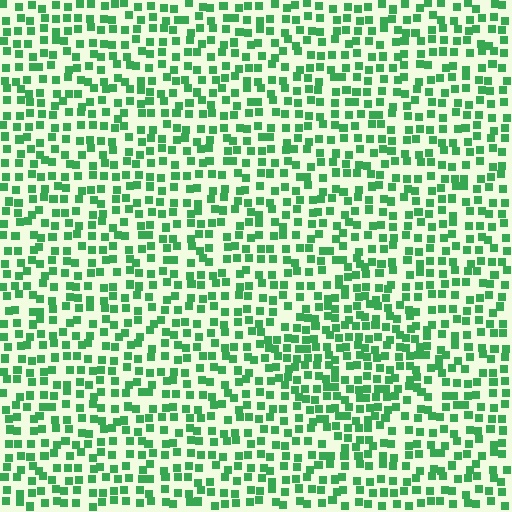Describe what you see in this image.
The image contains small green elements arranged at two different densities. A diamond-shaped region is visible where the elements are more densely packed than the surrounding area.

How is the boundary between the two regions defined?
The boundary is defined by a change in element density (approximately 1.5x ratio). All elements are the same color, size, and shape.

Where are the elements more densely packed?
The elements are more densely packed inside the diamond boundary.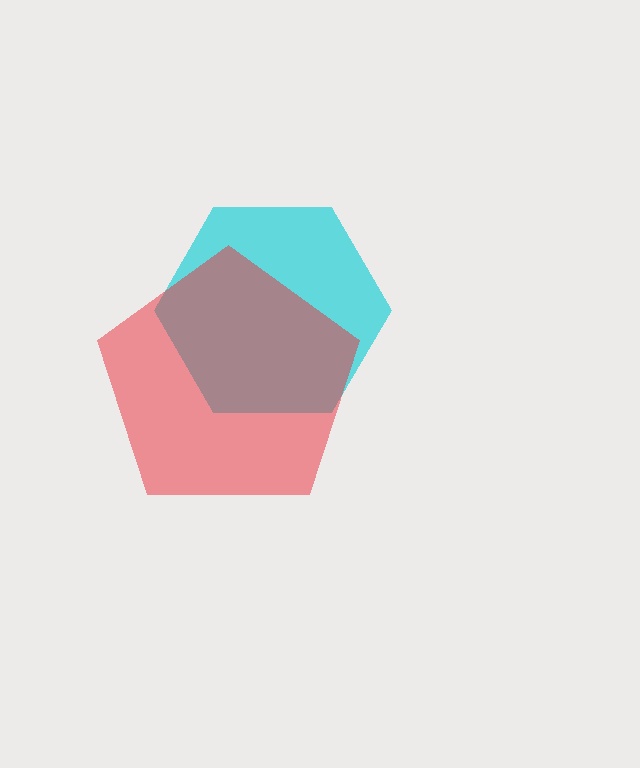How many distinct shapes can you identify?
There are 2 distinct shapes: a cyan hexagon, a red pentagon.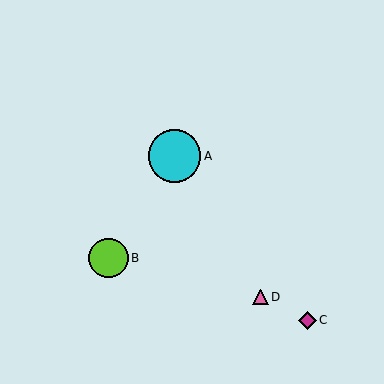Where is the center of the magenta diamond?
The center of the magenta diamond is at (307, 320).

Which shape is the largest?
The cyan circle (labeled A) is the largest.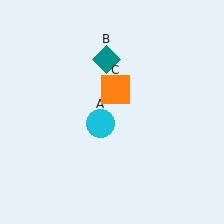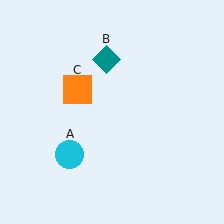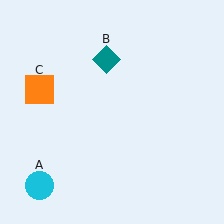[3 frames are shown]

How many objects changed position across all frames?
2 objects changed position: cyan circle (object A), orange square (object C).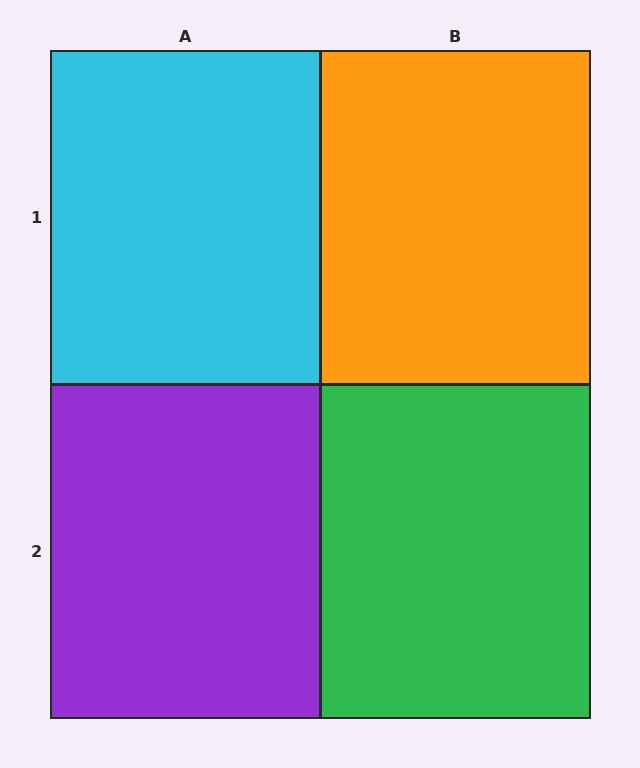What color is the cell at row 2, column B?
Green.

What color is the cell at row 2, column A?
Purple.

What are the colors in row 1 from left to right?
Cyan, orange.